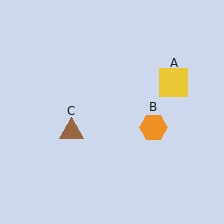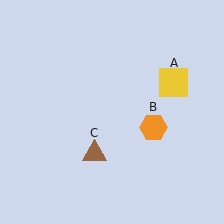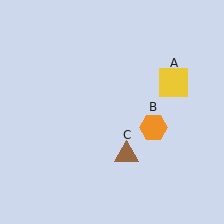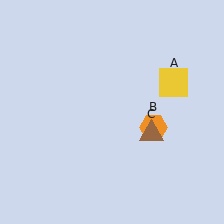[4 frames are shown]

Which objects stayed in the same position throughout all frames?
Yellow square (object A) and orange hexagon (object B) remained stationary.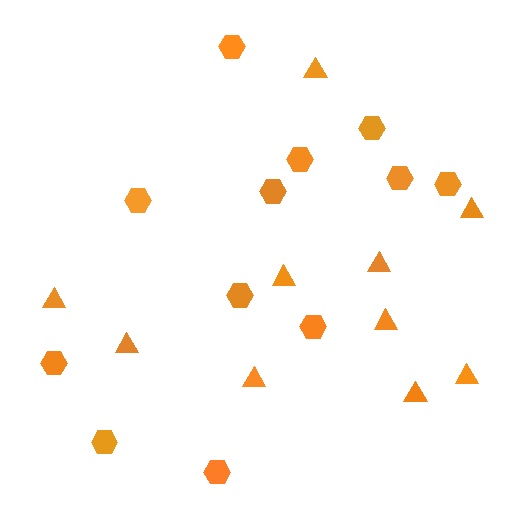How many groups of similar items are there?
There are 2 groups: one group of triangles (10) and one group of hexagons (12).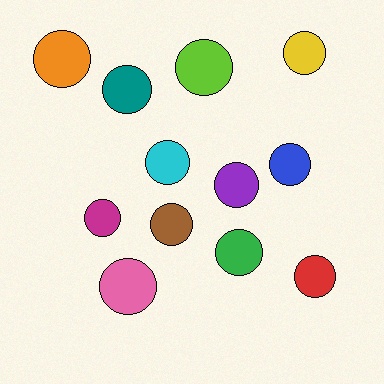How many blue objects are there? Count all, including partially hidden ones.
There is 1 blue object.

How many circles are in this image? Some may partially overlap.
There are 12 circles.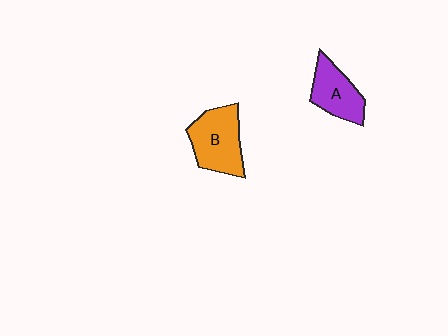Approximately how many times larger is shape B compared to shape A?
Approximately 1.3 times.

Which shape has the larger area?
Shape B (orange).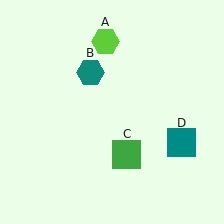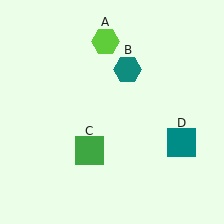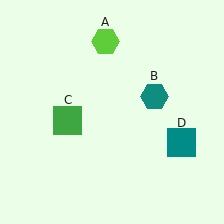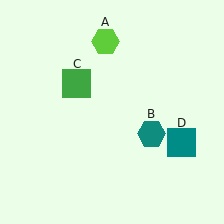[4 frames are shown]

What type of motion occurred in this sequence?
The teal hexagon (object B), green square (object C) rotated clockwise around the center of the scene.